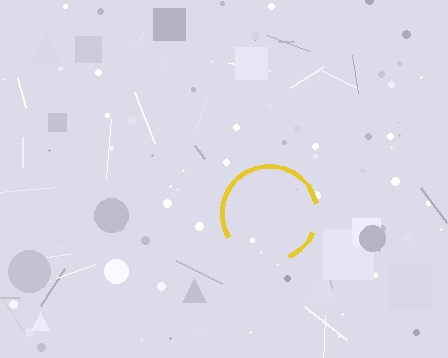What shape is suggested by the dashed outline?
The dashed outline suggests a circle.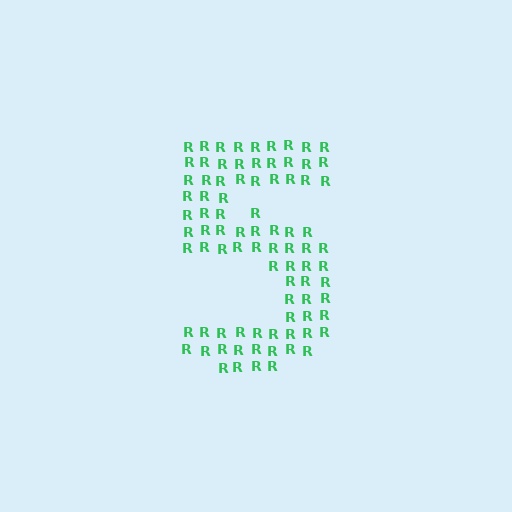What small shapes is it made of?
It is made of small letter R's.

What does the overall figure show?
The overall figure shows the digit 5.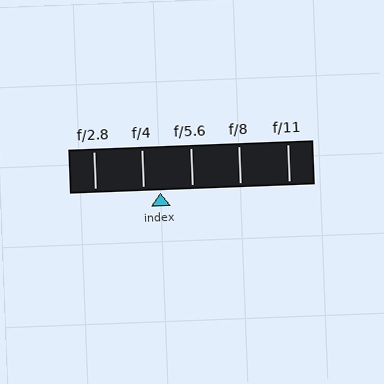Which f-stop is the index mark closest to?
The index mark is closest to f/4.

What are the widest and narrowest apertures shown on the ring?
The widest aperture shown is f/2.8 and the narrowest is f/11.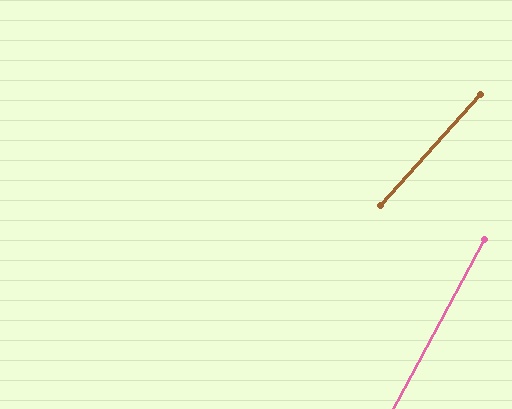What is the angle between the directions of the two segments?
Approximately 14 degrees.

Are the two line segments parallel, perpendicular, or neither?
Neither parallel nor perpendicular — they differ by about 14°.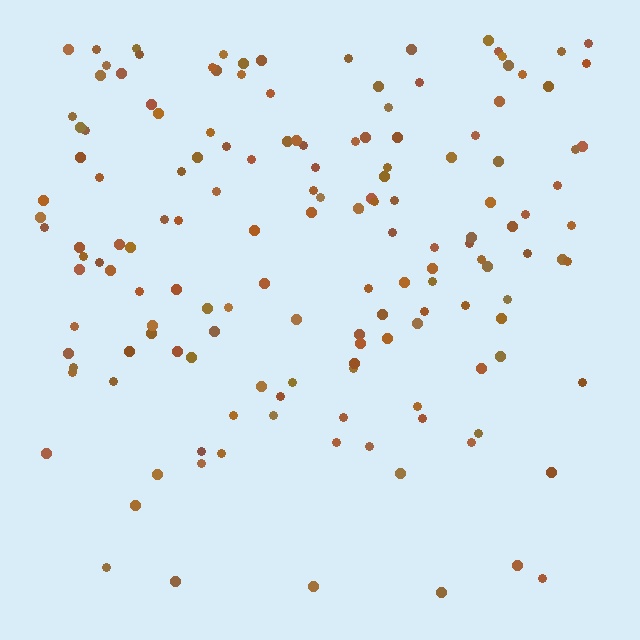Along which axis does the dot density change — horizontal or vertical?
Vertical.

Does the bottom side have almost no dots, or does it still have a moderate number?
Still a moderate number, just noticeably fewer than the top.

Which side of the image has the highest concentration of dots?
The top.